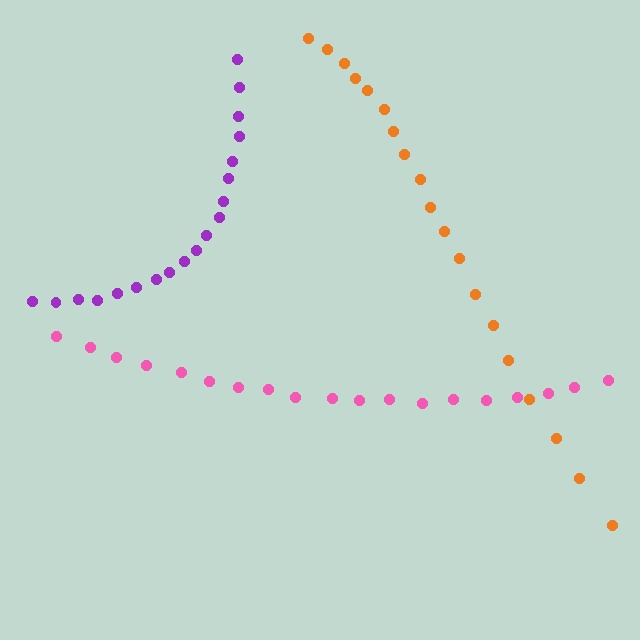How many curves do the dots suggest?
There are 3 distinct paths.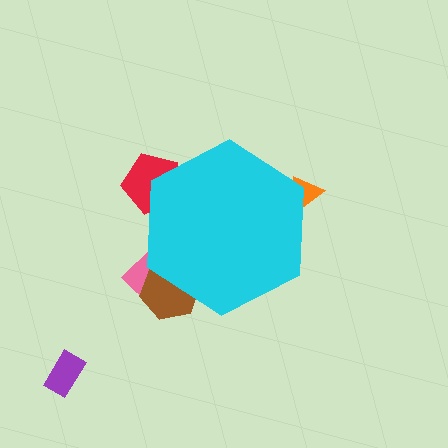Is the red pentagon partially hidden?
Yes, the red pentagon is partially hidden behind the cyan hexagon.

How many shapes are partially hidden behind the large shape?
4 shapes are partially hidden.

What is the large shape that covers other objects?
A cyan hexagon.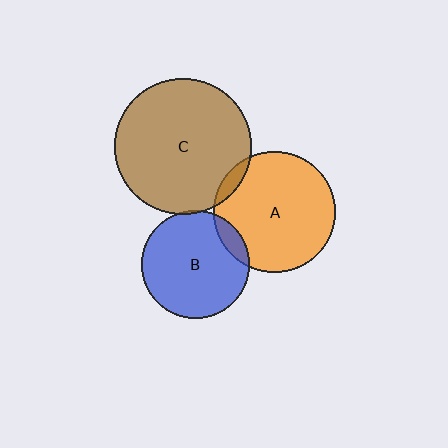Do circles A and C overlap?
Yes.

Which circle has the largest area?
Circle C (brown).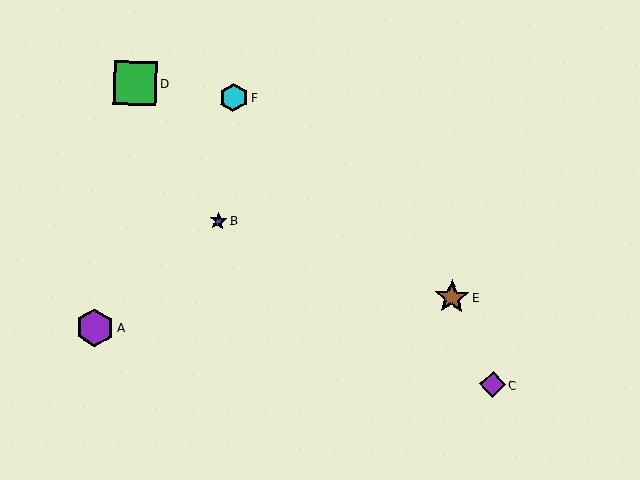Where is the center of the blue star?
The center of the blue star is at (218, 221).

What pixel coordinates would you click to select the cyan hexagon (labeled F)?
Click at (234, 98) to select the cyan hexagon F.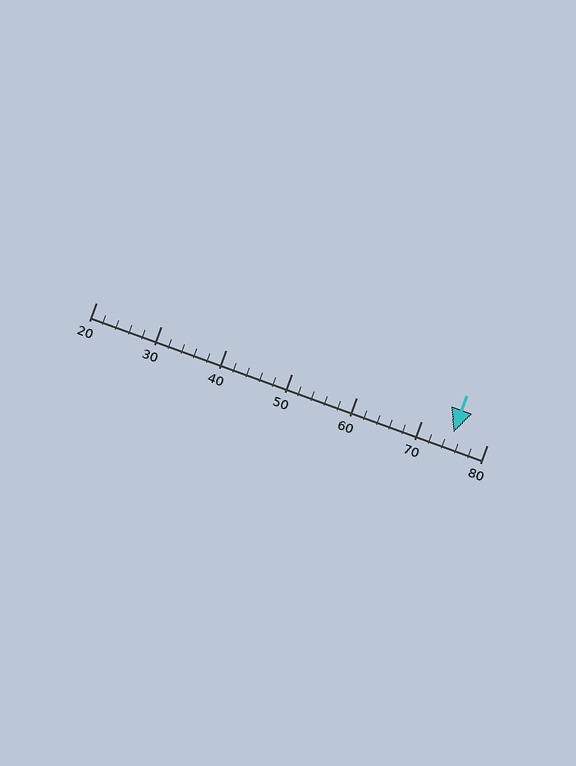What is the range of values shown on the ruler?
The ruler shows values from 20 to 80.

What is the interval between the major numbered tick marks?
The major tick marks are spaced 10 units apart.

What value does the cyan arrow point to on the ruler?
The cyan arrow points to approximately 75.